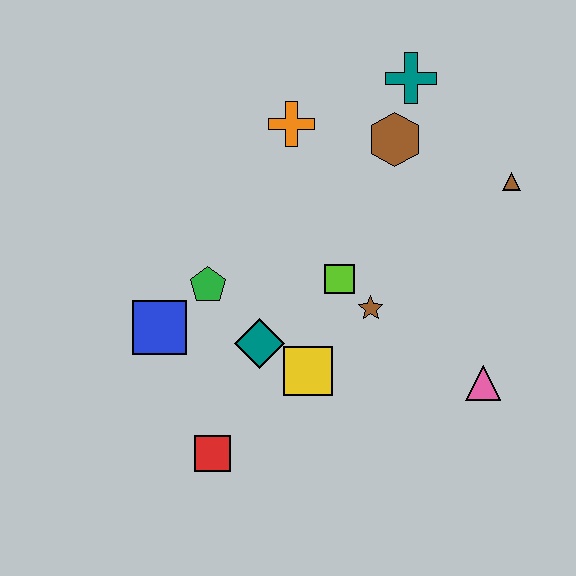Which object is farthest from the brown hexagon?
The red square is farthest from the brown hexagon.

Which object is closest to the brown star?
The lime square is closest to the brown star.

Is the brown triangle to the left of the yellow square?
No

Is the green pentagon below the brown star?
No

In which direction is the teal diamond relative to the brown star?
The teal diamond is to the left of the brown star.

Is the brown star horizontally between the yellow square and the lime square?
No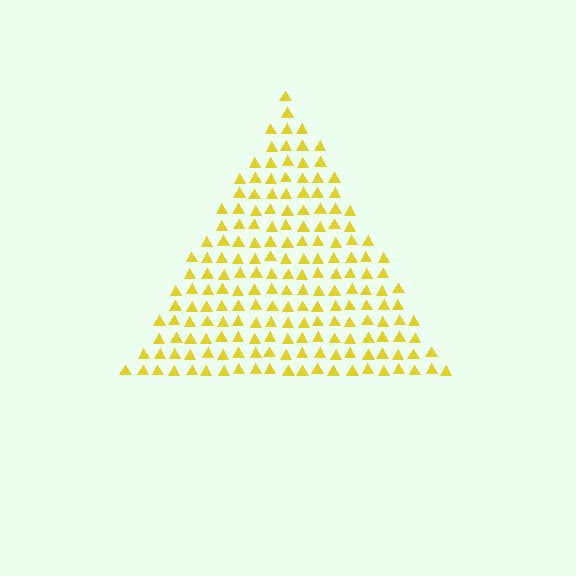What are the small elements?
The small elements are triangles.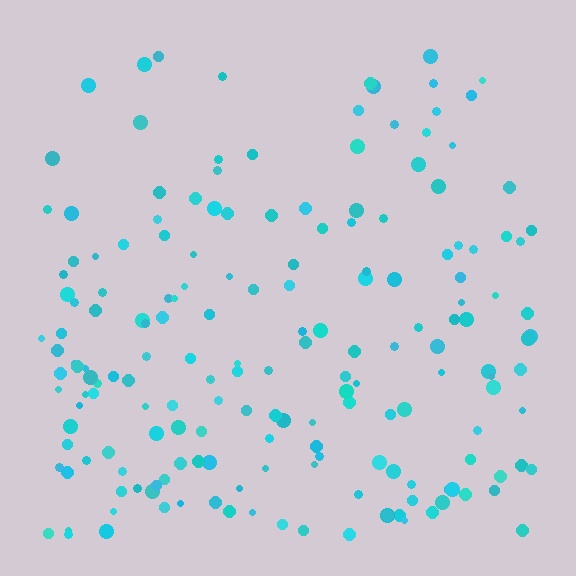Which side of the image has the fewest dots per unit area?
The top.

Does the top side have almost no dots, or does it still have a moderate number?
Still a moderate number, just noticeably fewer than the bottom.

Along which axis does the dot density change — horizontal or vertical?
Vertical.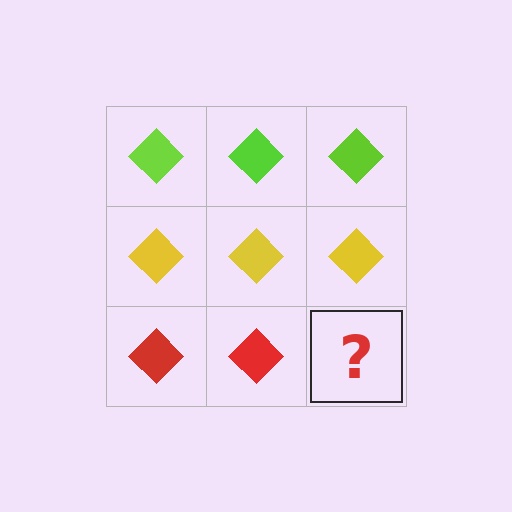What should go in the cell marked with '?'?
The missing cell should contain a red diamond.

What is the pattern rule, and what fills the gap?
The rule is that each row has a consistent color. The gap should be filled with a red diamond.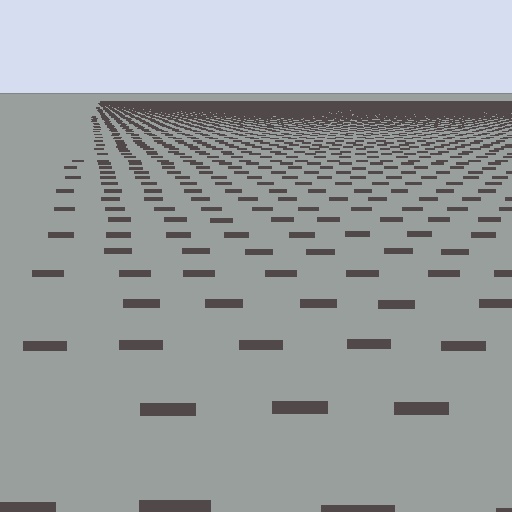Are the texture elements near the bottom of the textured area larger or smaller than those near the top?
Larger. Near the bottom, elements are closer to the viewer and appear at a bigger on-screen size.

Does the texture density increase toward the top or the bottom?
Density increases toward the top.